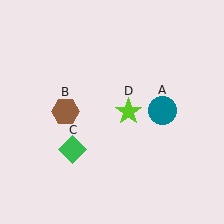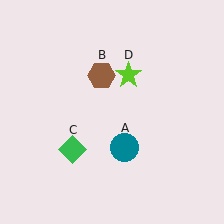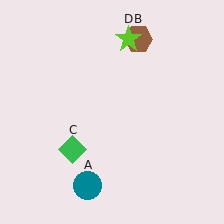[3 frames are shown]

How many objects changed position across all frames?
3 objects changed position: teal circle (object A), brown hexagon (object B), lime star (object D).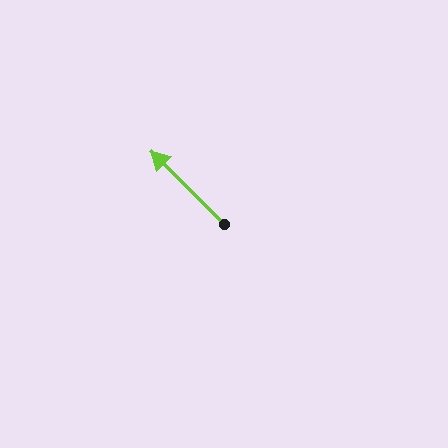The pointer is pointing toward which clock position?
Roughly 10 o'clock.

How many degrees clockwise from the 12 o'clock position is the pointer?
Approximately 315 degrees.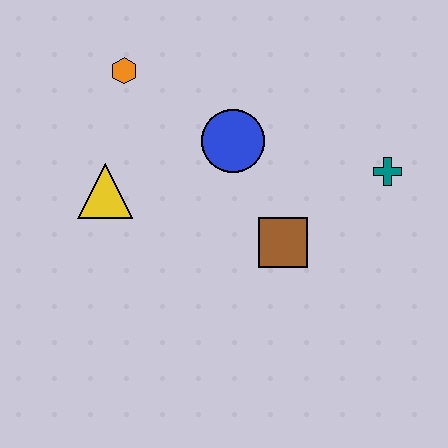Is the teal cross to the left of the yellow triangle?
No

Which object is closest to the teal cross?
The brown square is closest to the teal cross.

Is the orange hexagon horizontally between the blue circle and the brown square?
No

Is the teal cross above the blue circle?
No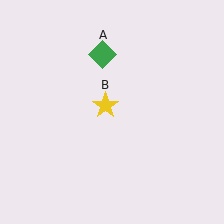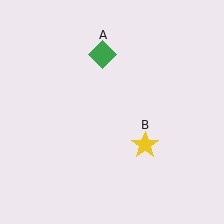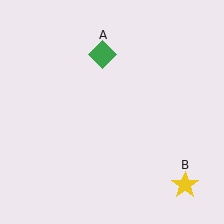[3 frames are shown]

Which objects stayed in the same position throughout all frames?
Green diamond (object A) remained stationary.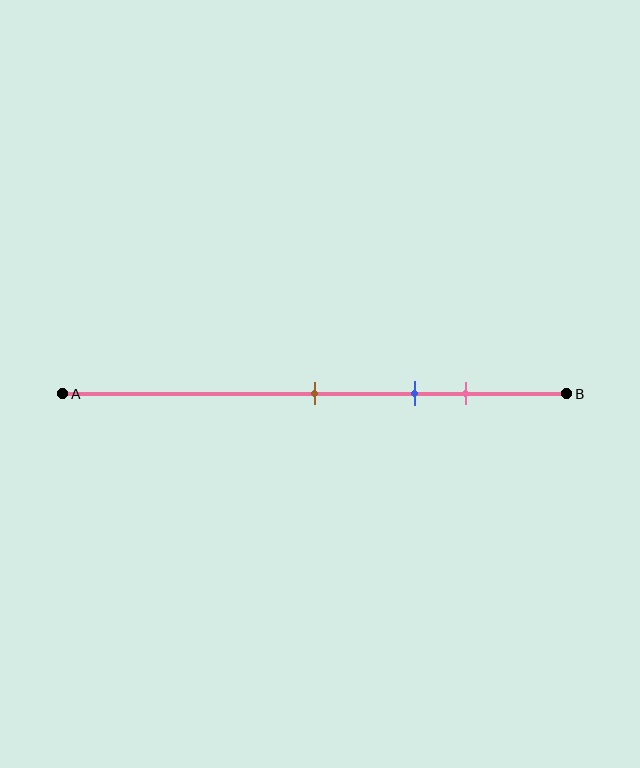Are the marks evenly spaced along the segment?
Yes, the marks are approximately evenly spaced.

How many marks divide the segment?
There are 3 marks dividing the segment.